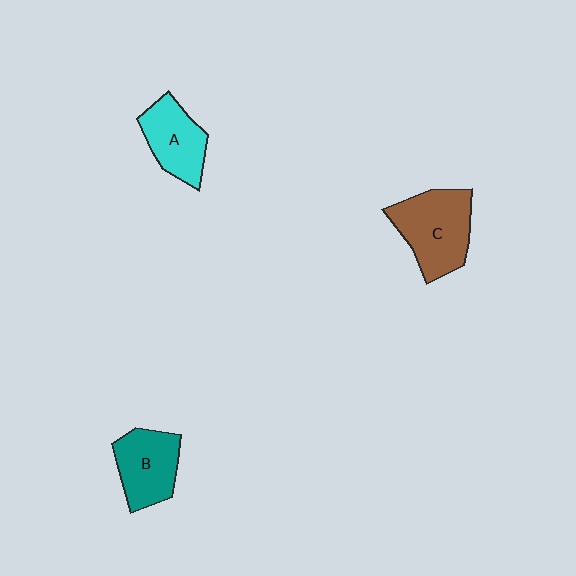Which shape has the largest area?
Shape C (brown).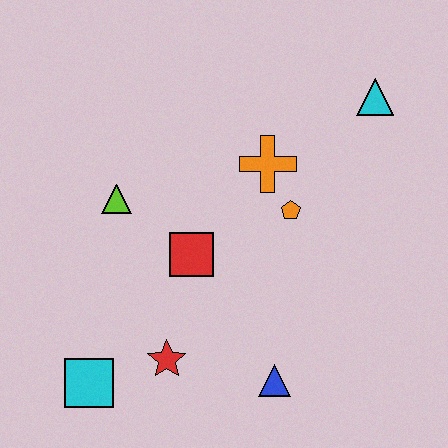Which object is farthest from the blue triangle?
The cyan triangle is farthest from the blue triangle.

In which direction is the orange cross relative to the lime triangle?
The orange cross is to the right of the lime triangle.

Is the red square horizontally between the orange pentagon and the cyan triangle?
No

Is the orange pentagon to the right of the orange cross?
Yes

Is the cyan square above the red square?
No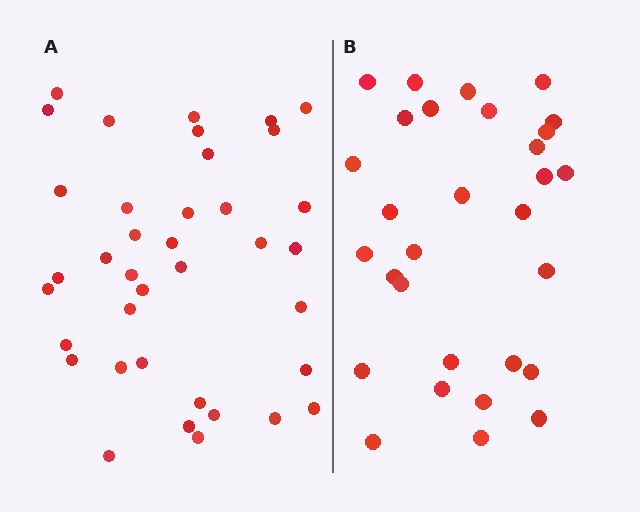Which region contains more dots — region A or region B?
Region A (the left region) has more dots.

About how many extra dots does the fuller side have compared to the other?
Region A has roughly 8 or so more dots than region B.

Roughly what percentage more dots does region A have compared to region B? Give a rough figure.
About 25% more.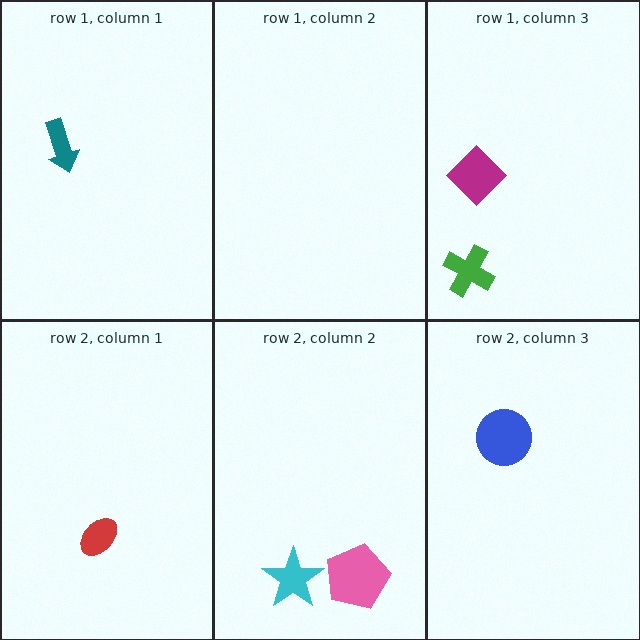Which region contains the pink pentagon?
The row 2, column 2 region.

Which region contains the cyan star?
The row 2, column 2 region.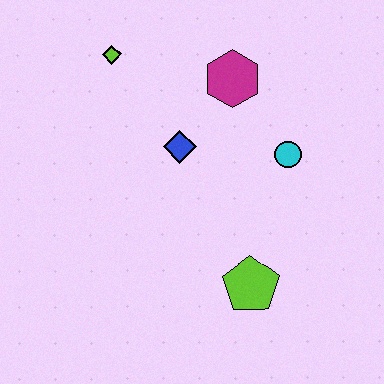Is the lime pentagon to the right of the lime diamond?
Yes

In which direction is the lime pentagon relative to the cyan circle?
The lime pentagon is below the cyan circle.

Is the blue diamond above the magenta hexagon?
No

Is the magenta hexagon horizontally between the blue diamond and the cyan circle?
Yes